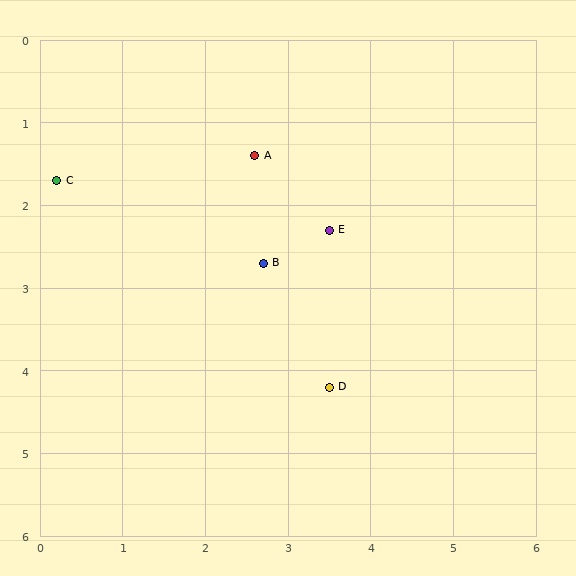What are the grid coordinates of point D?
Point D is at approximately (3.5, 4.2).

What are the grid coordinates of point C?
Point C is at approximately (0.2, 1.7).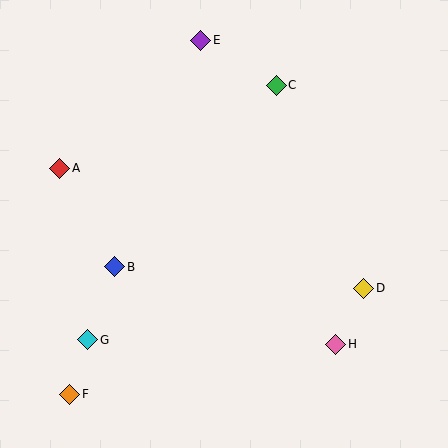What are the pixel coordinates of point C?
Point C is at (276, 85).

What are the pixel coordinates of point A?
Point A is at (60, 168).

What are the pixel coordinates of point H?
Point H is at (336, 344).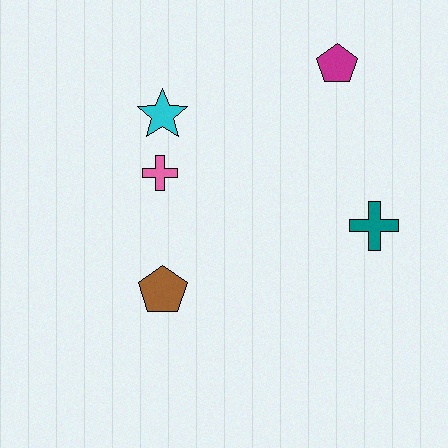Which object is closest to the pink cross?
The cyan star is closest to the pink cross.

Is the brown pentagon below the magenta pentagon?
Yes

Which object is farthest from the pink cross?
The teal cross is farthest from the pink cross.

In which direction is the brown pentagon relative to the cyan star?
The brown pentagon is below the cyan star.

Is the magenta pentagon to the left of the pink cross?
No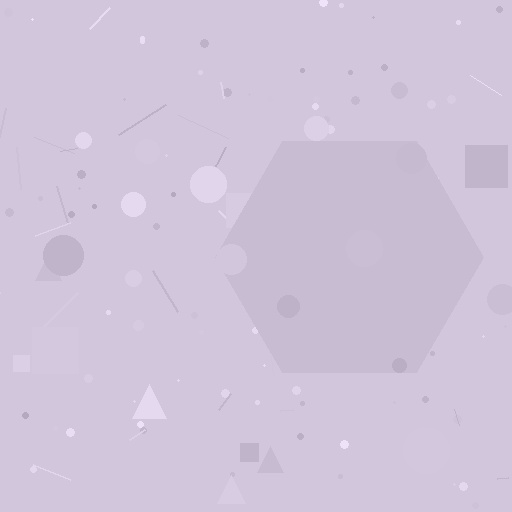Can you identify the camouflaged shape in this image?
The camouflaged shape is a hexagon.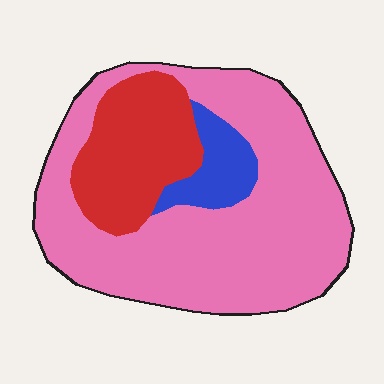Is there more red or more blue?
Red.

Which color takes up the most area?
Pink, at roughly 70%.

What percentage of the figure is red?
Red takes up about one quarter (1/4) of the figure.